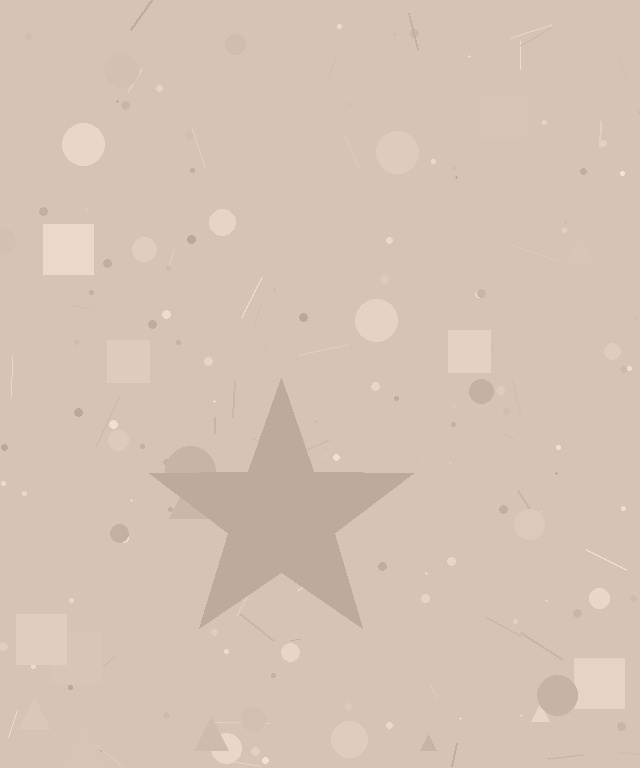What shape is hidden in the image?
A star is hidden in the image.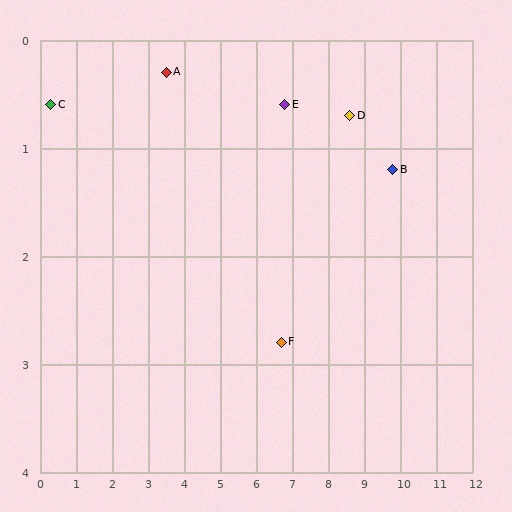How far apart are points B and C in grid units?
Points B and C are about 9.5 grid units apart.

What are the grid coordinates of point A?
Point A is at approximately (3.5, 0.3).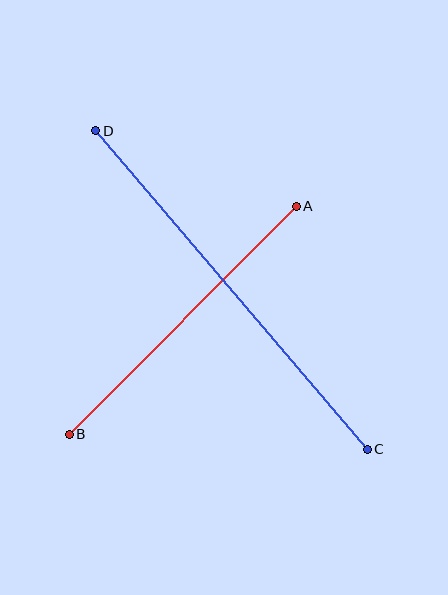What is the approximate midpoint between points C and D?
The midpoint is at approximately (232, 290) pixels.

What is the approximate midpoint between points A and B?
The midpoint is at approximately (183, 320) pixels.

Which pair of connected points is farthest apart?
Points C and D are farthest apart.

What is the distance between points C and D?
The distance is approximately 418 pixels.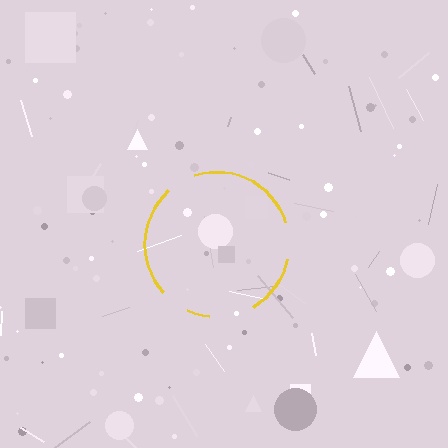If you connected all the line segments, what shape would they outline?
They would outline a circle.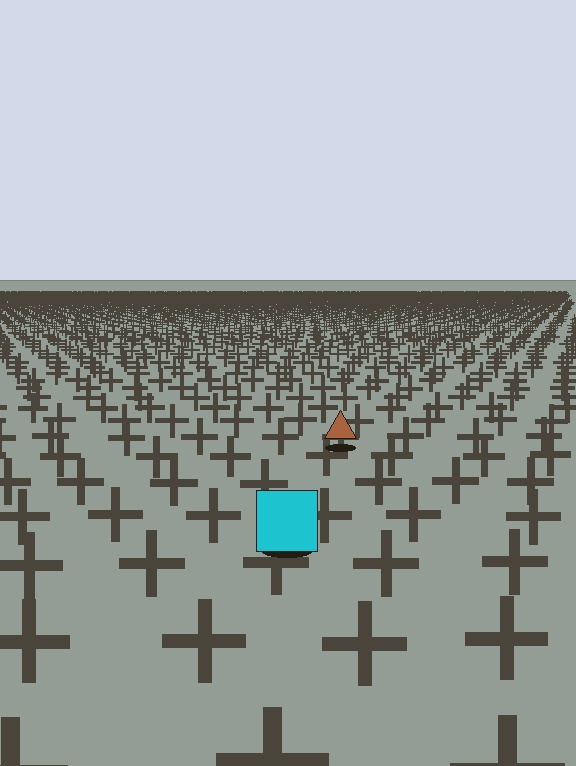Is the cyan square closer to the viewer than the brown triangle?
Yes. The cyan square is closer — you can tell from the texture gradient: the ground texture is coarser near it.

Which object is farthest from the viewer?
The brown triangle is farthest from the viewer. It appears smaller and the ground texture around it is denser.